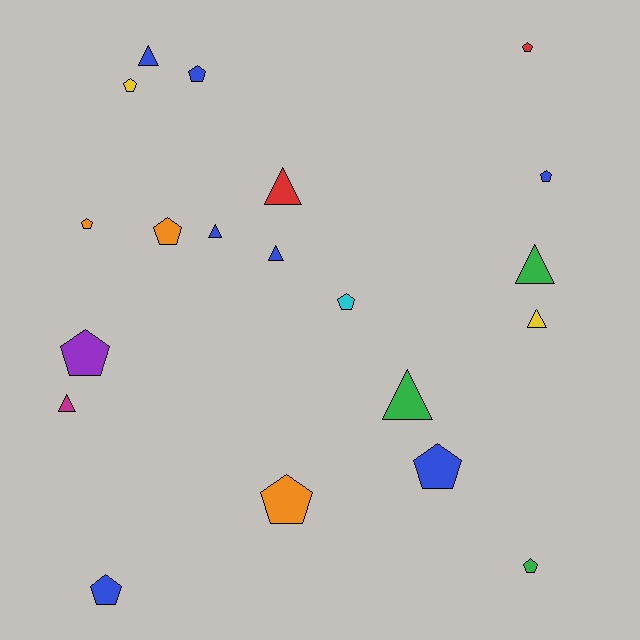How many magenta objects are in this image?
There is 1 magenta object.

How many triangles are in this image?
There are 8 triangles.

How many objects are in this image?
There are 20 objects.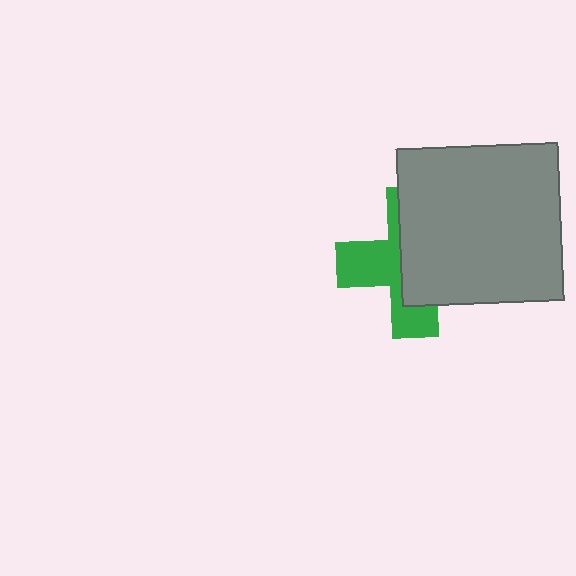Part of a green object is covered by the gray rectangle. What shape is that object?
It is a cross.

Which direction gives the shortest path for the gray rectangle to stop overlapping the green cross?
Moving right gives the shortest separation.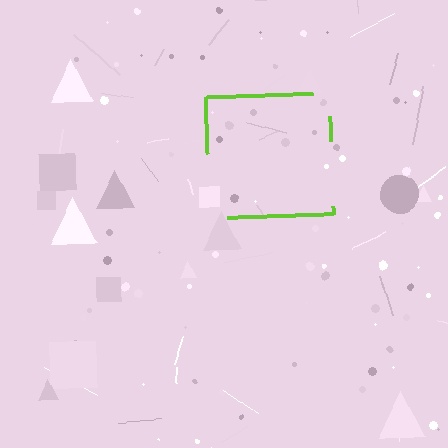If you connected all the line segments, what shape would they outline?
They would outline a square.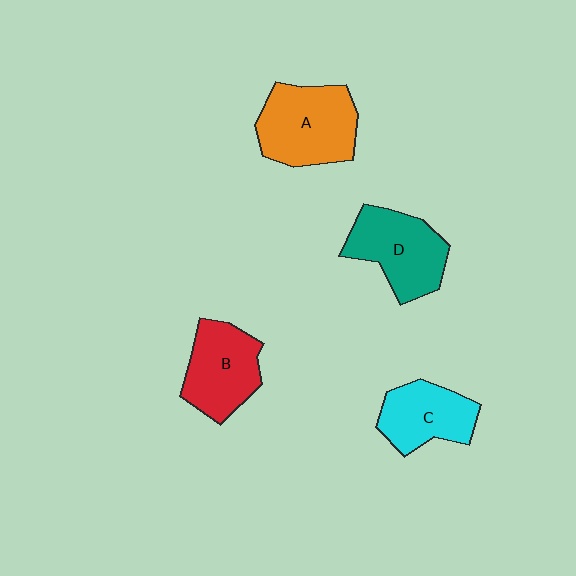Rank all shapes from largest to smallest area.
From largest to smallest: A (orange), D (teal), B (red), C (cyan).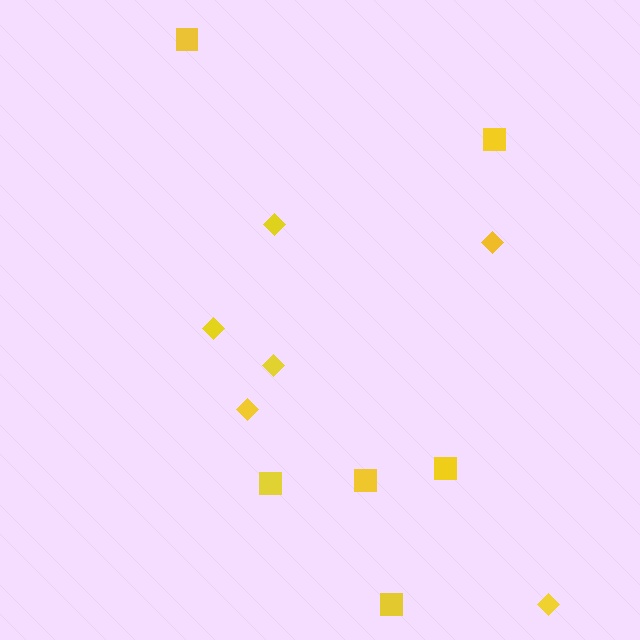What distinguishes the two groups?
There are 2 groups: one group of squares (6) and one group of diamonds (6).